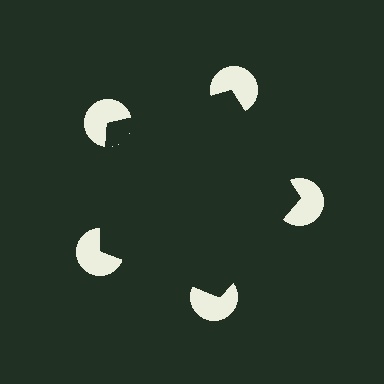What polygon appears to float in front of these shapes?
An illusory pentagon — its edges are inferred from the aligned wedge cuts in the pac-man discs, not physically drawn.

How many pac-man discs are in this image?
There are 5 — one at each vertex of the illusory pentagon.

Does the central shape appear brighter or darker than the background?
It typically appears slightly darker than the background, even though no actual brightness change is drawn.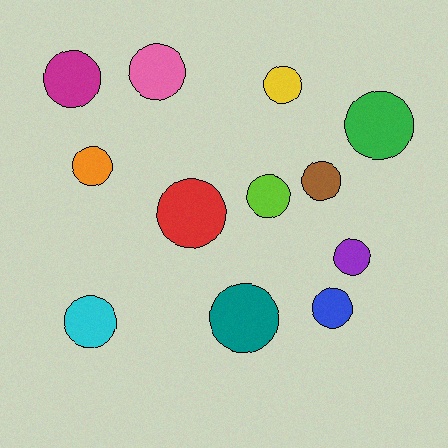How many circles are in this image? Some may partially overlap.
There are 12 circles.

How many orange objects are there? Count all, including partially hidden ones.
There is 1 orange object.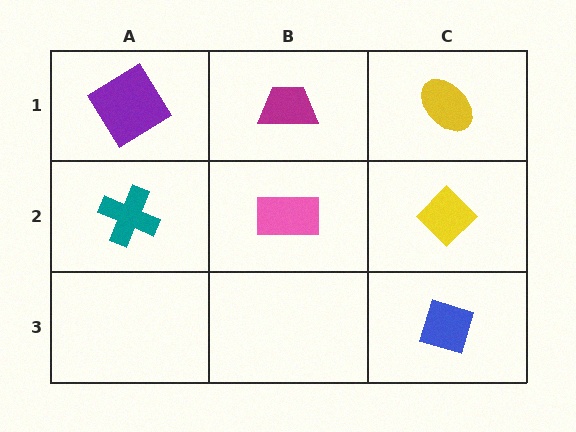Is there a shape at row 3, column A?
No, that cell is empty.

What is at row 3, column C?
A blue diamond.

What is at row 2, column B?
A pink rectangle.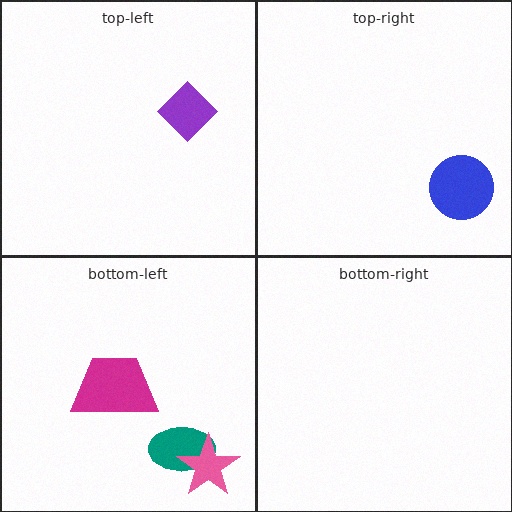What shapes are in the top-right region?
The blue circle.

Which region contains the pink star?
The bottom-left region.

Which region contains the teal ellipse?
The bottom-left region.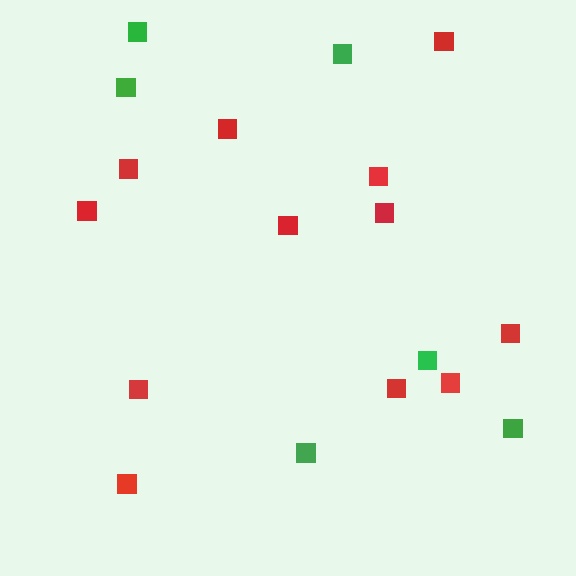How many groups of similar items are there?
There are 2 groups: one group of red squares (12) and one group of green squares (6).